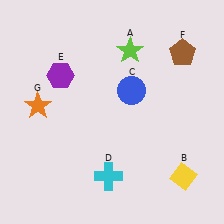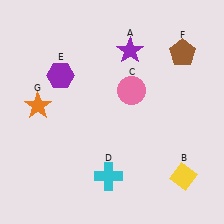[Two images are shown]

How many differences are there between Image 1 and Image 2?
There are 2 differences between the two images.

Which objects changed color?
A changed from lime to purple. C changed from blue to pink.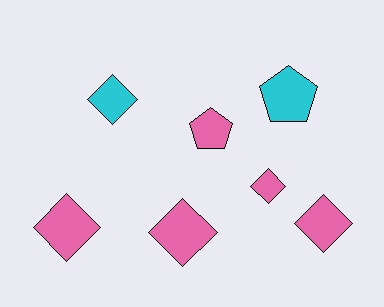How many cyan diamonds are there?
There is 1 cyan diamond.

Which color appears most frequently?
Pink, with 5 objects.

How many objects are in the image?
There are 7 objects.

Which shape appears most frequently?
Diamond, with 5 objects.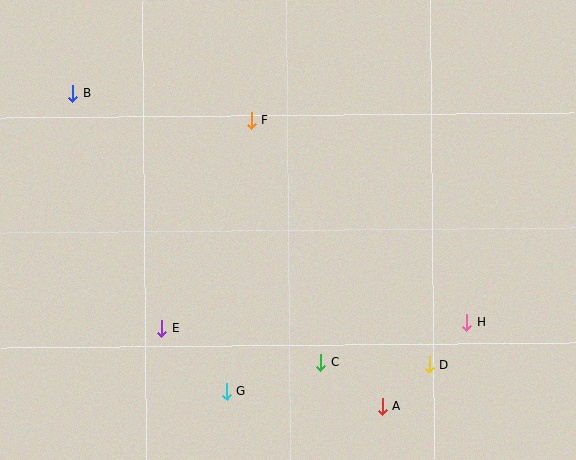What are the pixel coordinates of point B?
Point B is at (72, 93).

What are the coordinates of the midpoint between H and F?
The midpoint between H and F is at (359, 222).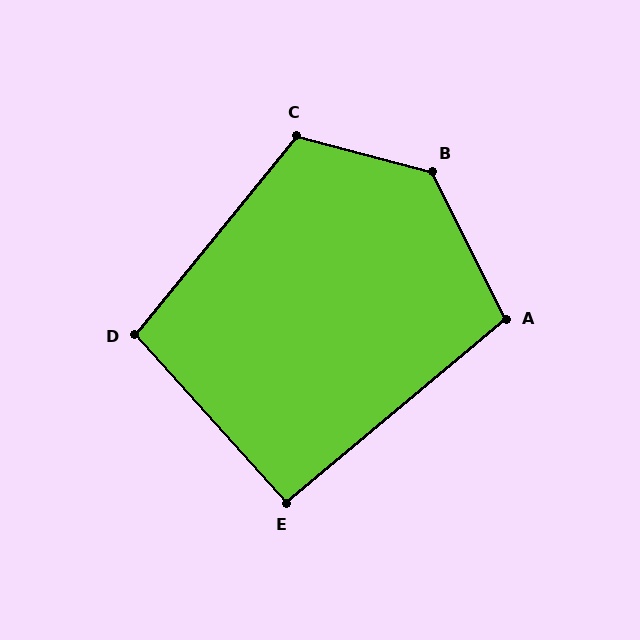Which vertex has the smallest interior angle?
E, at approximately 92 degrees.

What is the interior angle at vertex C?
Approximately 114 degrees (obtuse).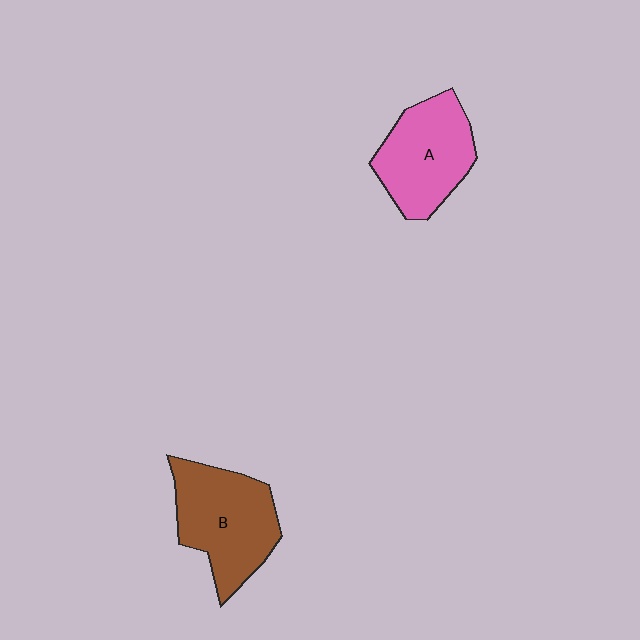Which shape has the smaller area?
Shape A (pink).